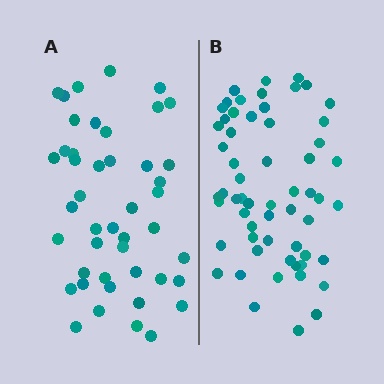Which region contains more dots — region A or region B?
Region B (the right region) has more dots.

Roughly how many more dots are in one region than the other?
Region B has approximately 15 more dots than region A.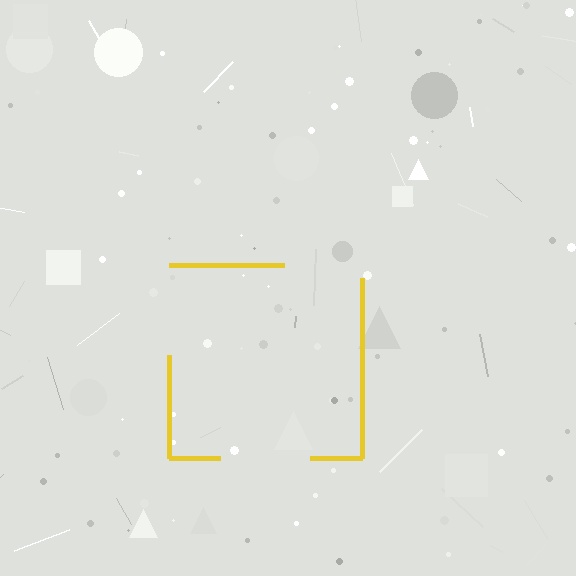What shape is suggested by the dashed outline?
The dashed outline suggests a square.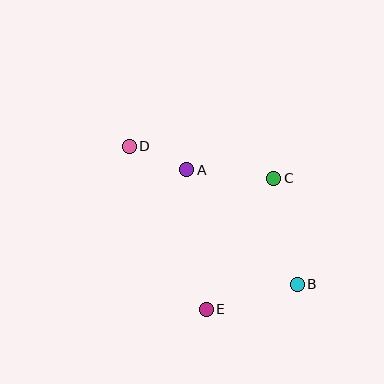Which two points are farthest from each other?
Points B and D are farthest from each other.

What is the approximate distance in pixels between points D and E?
The distance between D and E is approximately 180 pixels.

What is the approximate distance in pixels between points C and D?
The distance between C and D is approximately 148 pixels.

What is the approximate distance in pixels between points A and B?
The distance between A and B is approximately 159 pixels.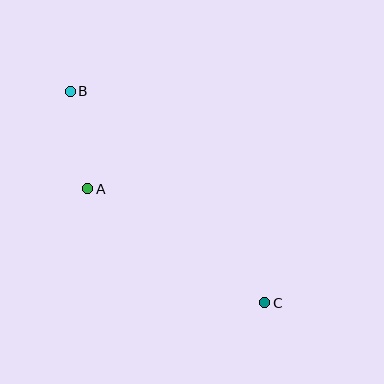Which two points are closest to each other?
Points A and B are closest to each other.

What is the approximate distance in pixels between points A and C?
The distance between A and C is approximately 210 pixels.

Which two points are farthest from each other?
Points B and C are farthest from each other.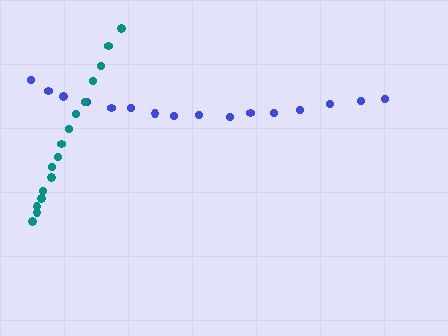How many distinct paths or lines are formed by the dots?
There are 2 distinct paths.